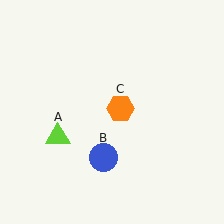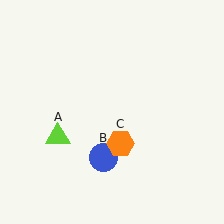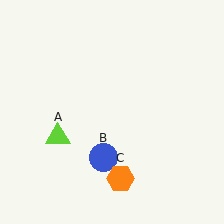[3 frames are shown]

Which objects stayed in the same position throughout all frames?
Lime triangle (object A) and blue circle (object B) remained stationary.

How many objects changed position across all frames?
1 object changed position: orange hexagon (object C).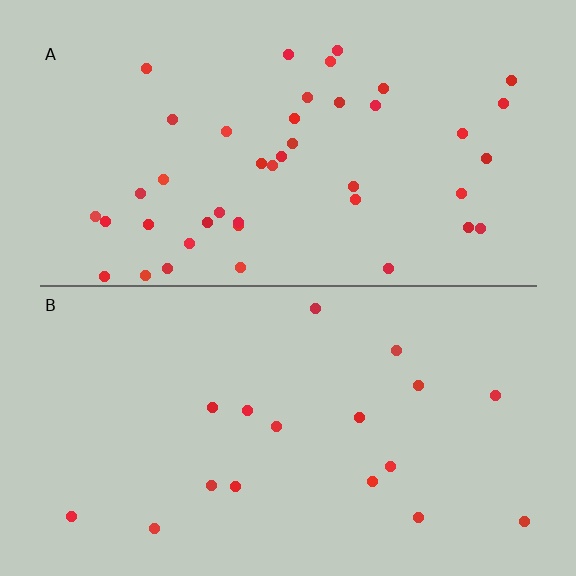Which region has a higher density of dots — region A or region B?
A (the top).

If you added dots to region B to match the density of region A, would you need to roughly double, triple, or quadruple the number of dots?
Approximately double.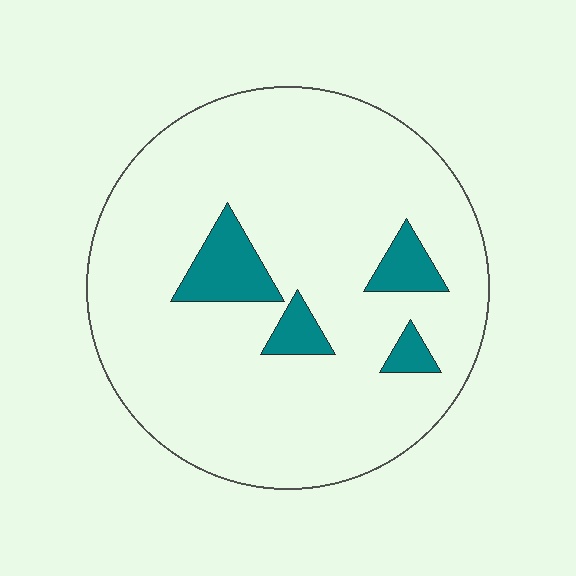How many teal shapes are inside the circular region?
4.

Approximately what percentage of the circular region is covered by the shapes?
Approximately 10%.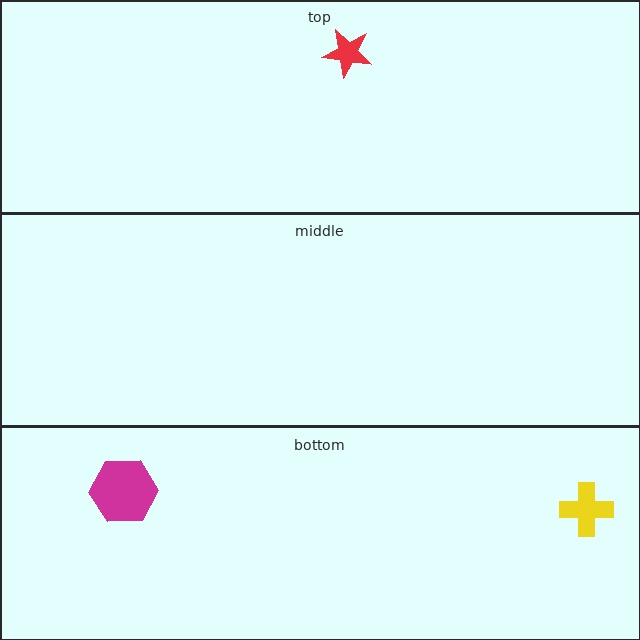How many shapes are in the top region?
1.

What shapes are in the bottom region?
The magenta hexagon, the yellow cross.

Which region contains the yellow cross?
The bottom region.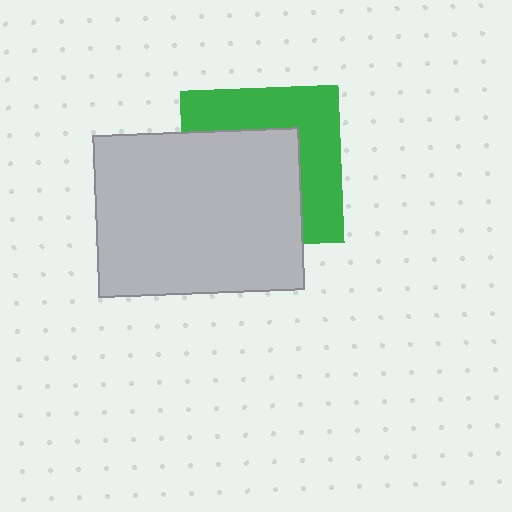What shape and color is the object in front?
The object in front is a light gray rectangle.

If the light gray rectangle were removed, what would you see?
You would see the complete green square.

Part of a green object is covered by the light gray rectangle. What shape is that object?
It is a square.